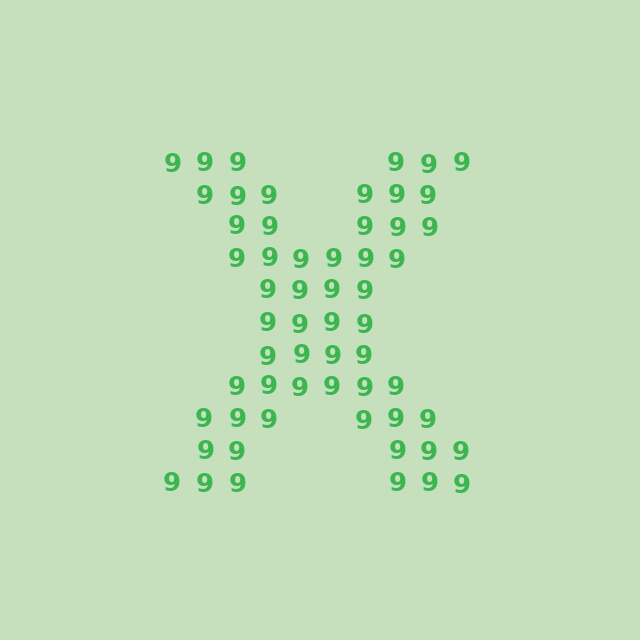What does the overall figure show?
The overall figure shows the letter X.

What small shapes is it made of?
It is made of small digit 9's.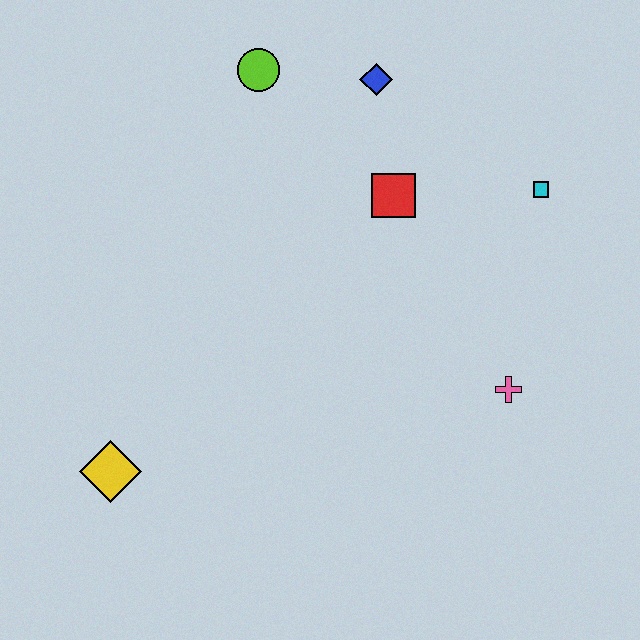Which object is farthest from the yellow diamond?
The cyan square is farthest from the yellow diamond.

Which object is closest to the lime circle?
The blue diamond is closest to the lime circle.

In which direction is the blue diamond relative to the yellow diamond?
The blue diamond is above the yellow diamond.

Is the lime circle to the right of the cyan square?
No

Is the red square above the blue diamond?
No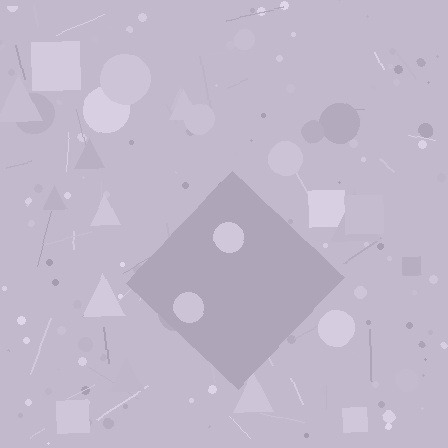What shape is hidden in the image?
A diamond is hidden in the image.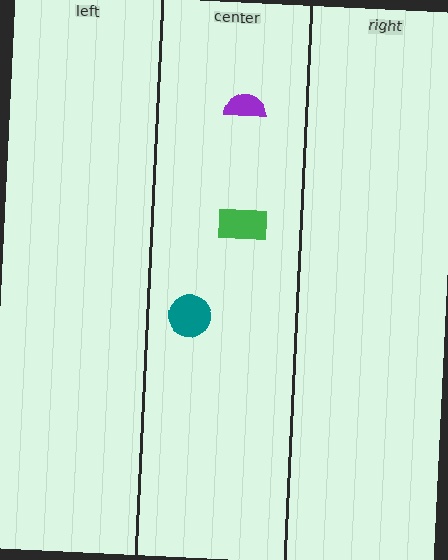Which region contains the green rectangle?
The center region.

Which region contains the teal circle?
The center region.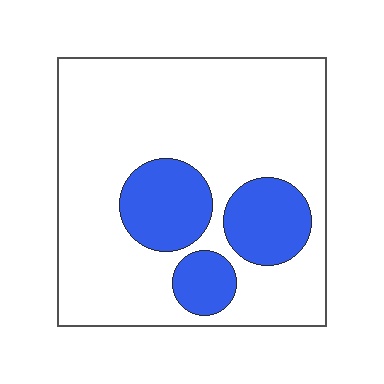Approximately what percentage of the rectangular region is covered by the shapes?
Approximately 25%.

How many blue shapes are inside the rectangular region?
3.